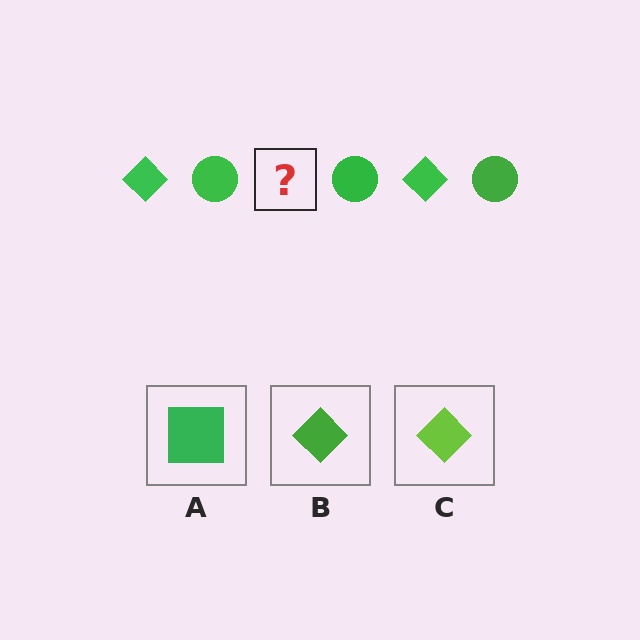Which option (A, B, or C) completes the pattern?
B.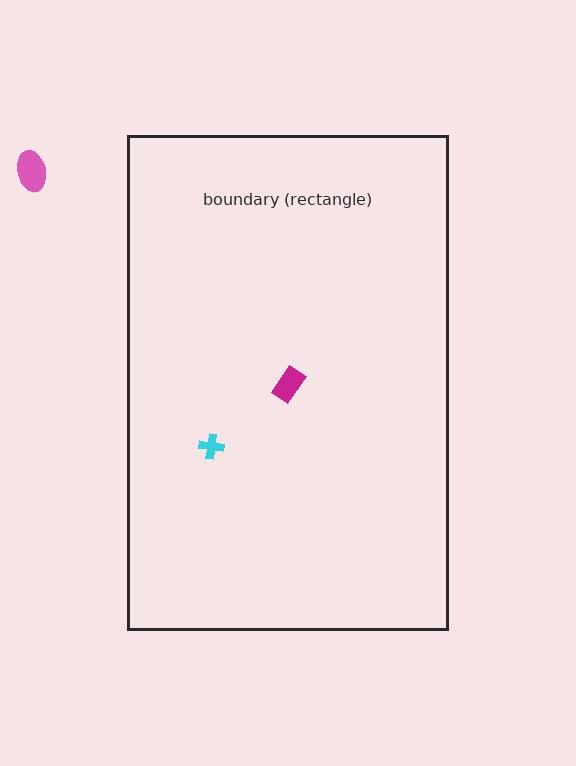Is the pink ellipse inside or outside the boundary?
Outside.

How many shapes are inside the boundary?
2 inside, 1 outside.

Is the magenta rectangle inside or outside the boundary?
Inside.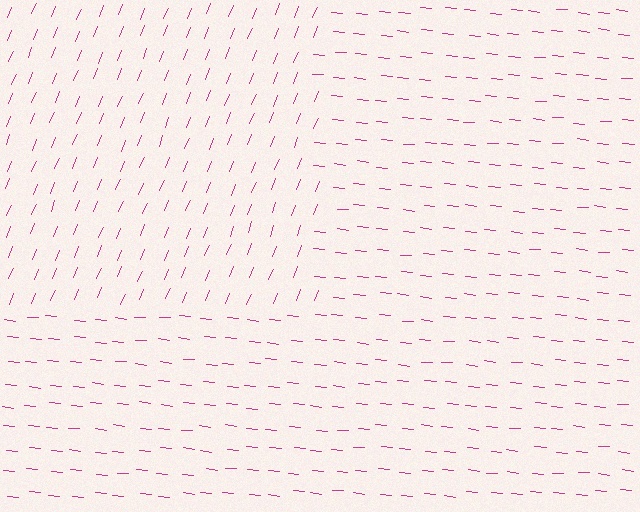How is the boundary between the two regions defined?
The boundary is defined purely by a change in line orientation (approximately 73 degrees difference). All lines are the same color and thickness.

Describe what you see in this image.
The image is filled with small magenta line segments. A rectangle region in the image has lines oriented differently from the surrounding lines, creating a visible texture boundary.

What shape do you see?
I see a rectangle.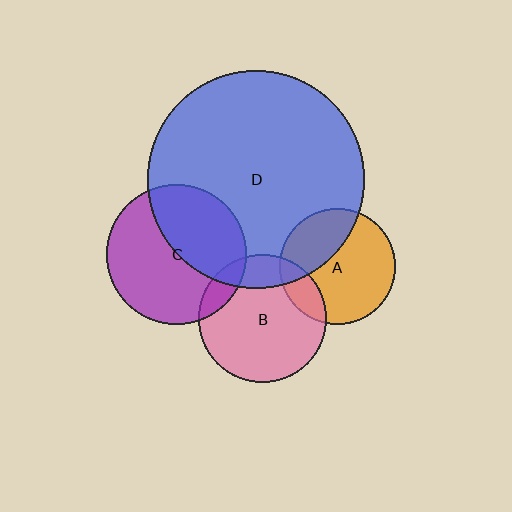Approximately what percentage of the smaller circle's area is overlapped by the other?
Approximately 15%.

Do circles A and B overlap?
Yes.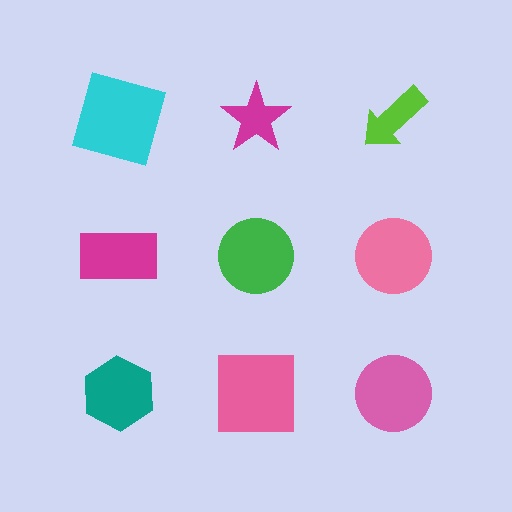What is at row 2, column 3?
A pink circle.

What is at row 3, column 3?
A pink circle.